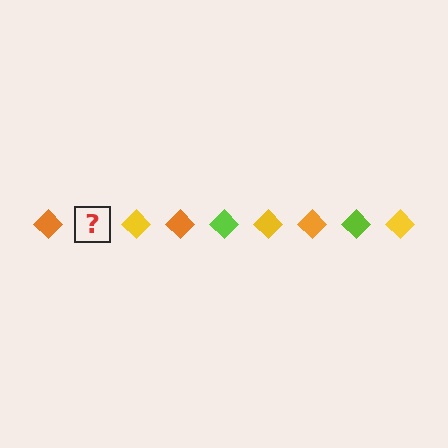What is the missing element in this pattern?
The missing element is a lime diamond.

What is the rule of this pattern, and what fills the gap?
The rule is that the pattern cycles through orange, lime, yellow diamonds. The gap should be filled with a lime diamond.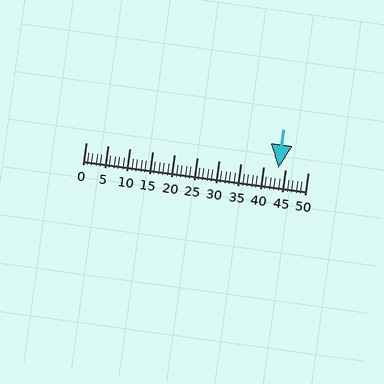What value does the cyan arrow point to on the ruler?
The cyan arrow points to approximately 43.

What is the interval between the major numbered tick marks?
The major tick marks are spaced 5 units apart.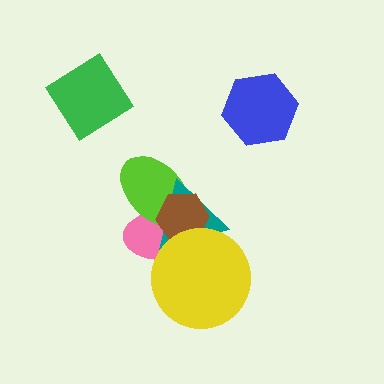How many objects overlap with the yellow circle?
3 objects overlap with the yellow circle.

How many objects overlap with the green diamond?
0 objects overlap with the green diamond.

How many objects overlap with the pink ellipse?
4 objects overlap with the pink ellipse.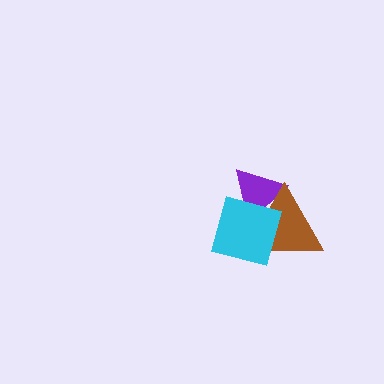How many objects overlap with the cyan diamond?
2 objects overlap with the cyan diamond.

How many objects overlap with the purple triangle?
2 objects overlap with the purple triangle.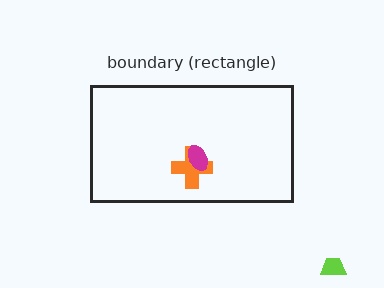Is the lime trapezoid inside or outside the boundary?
Outside.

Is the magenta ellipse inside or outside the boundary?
Inside.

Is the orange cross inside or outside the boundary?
Inside.